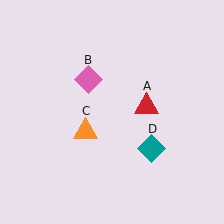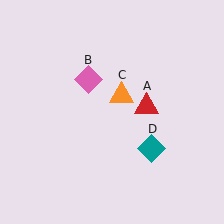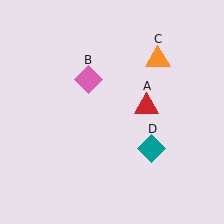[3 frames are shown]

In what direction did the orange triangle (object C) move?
The orange triangle (object C) moved up and to the right.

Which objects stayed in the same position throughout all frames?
Red triangle (object A) and pink diamond (object B) and teal diamond (object D) remained stationary.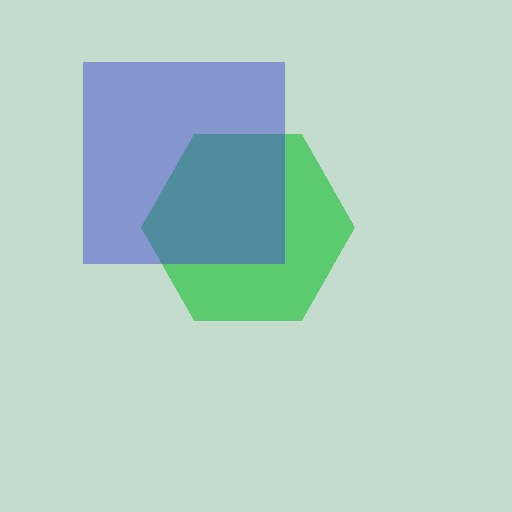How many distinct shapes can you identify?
There are 2 distinct shapes: a green hexagon, a blue square.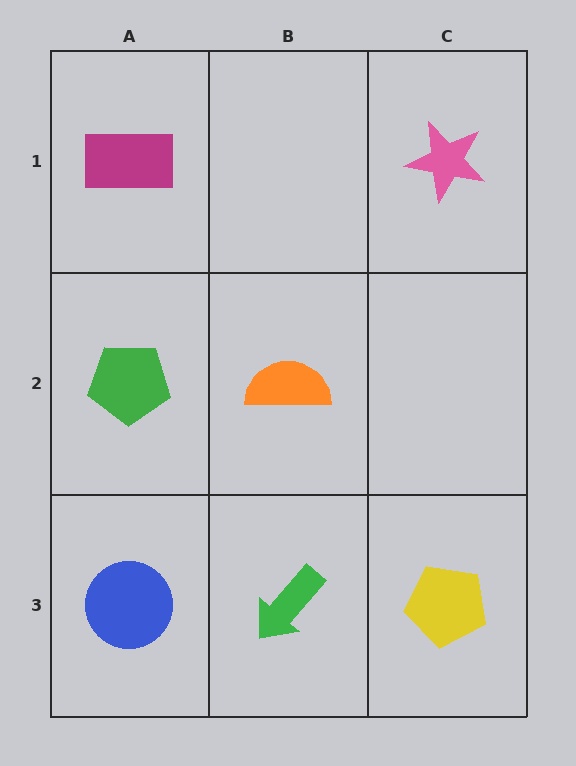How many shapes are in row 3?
3 shapes.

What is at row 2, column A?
A green pentagon.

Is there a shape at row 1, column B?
No, that cell is empty.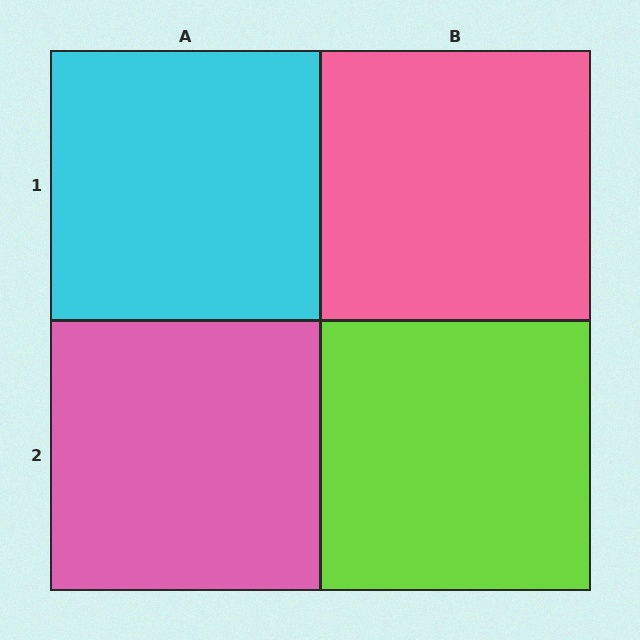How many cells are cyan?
1 cell is cyan.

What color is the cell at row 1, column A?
Cyan.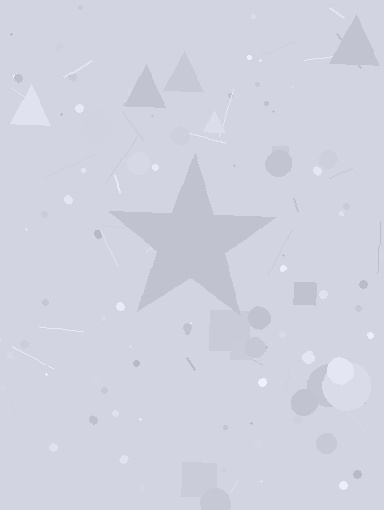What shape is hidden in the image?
A star is hidden in the image.